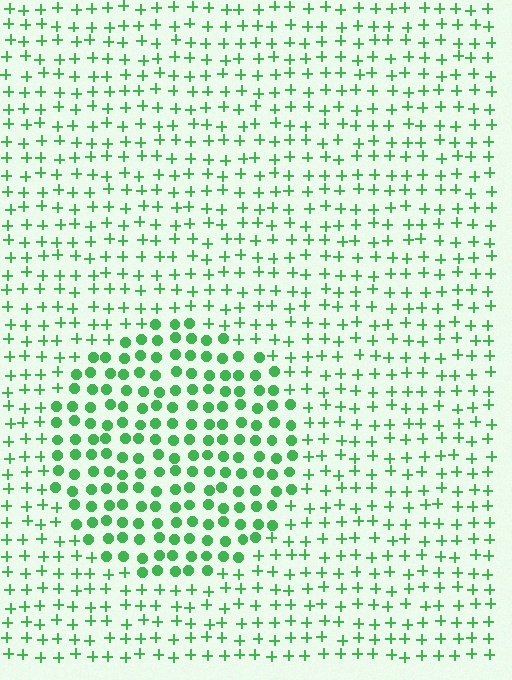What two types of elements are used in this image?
The image uses circles inside the circle region and plus signs outside it.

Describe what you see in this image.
The image is filled with small green elements arranged in a uniform grid. A circle-shaped region contains circles, while the surrounding area contains plus signs. The boundary is defined purely by the change in element shape.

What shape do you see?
I see a circle.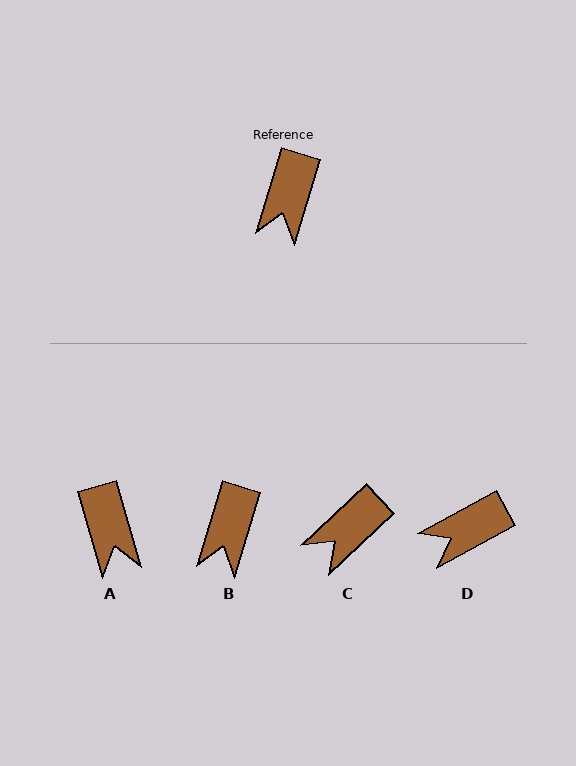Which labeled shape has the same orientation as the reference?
B.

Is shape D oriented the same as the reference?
No, it is off by about 45 degrees.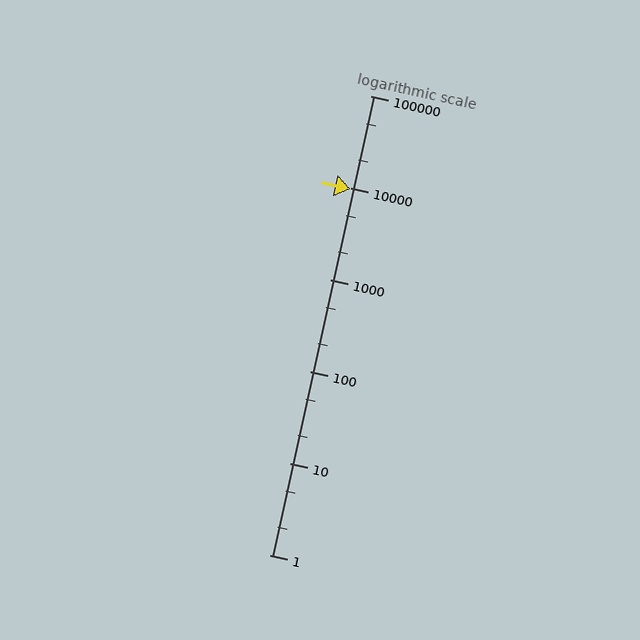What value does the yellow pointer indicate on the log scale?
The pointer indicates approximately 9600.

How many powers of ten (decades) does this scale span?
The scale spans 5 decades, from 1 to 100000.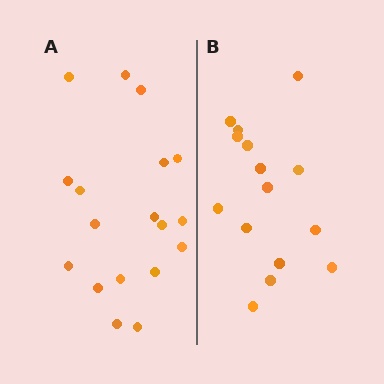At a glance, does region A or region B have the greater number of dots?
Region A (the left region) has more dots.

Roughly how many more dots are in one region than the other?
Region A has just a few more — roughly 2 or 3 more dots than region B.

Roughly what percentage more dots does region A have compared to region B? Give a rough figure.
About 20% more.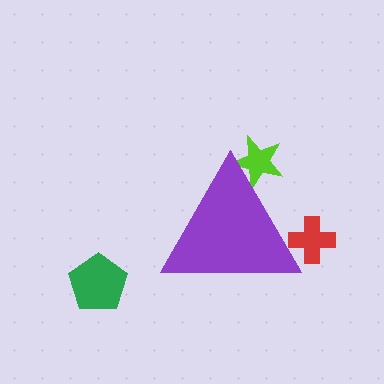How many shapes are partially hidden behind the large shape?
2 shapes are partially hidden.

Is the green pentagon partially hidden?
No, the green pentagon is fully visible.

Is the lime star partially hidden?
Yes, the lime star is partially hidden behind the purple triangle.